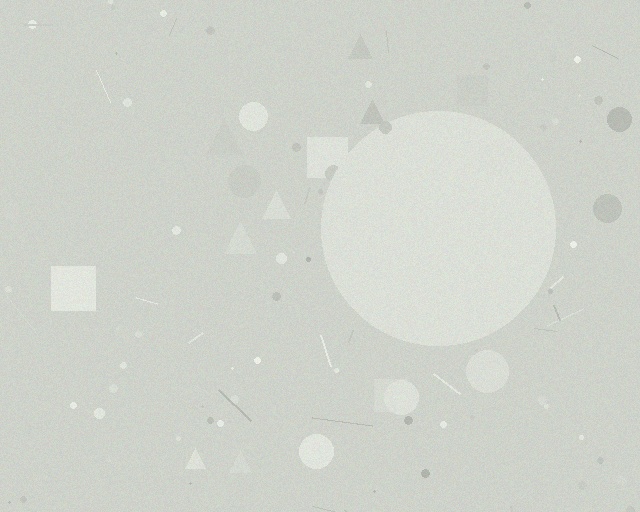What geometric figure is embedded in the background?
A circle is embedded in the background.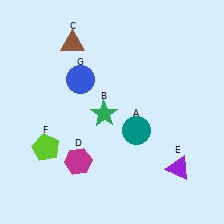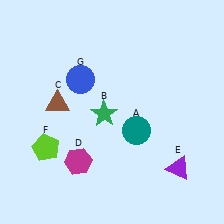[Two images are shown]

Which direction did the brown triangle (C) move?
The brown triangle (C) moved down.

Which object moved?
The brown triangle (C) moved down.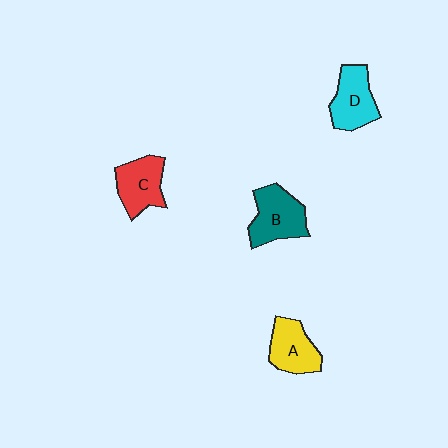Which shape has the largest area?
Shape B (teal).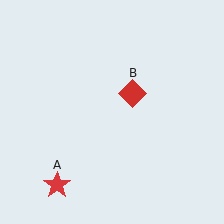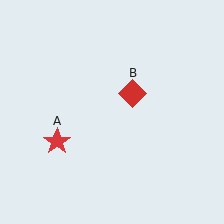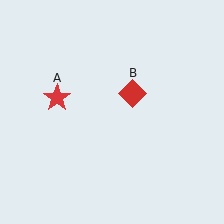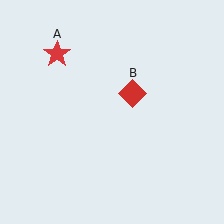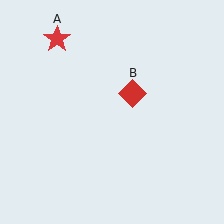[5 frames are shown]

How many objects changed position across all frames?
1 object changed position: red star (object A).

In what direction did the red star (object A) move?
The red star (object A) moved up.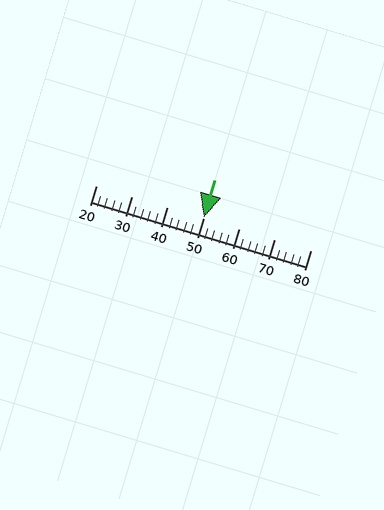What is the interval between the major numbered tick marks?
The major tick marks are spaced 10 units apart.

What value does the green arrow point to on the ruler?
The green arrow points to approximately 50.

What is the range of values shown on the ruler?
The ruler shows values from 20 to 80.